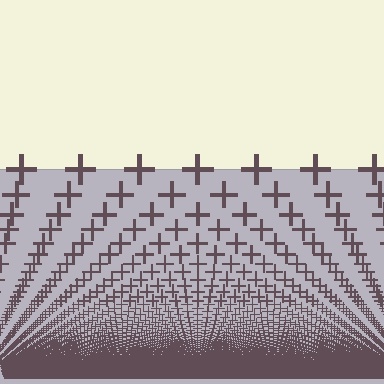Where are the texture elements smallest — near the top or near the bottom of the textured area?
Near the bottom.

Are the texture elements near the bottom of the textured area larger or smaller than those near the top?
Smaller. The gradient is inverted — elements near the bottom are smaller and denser.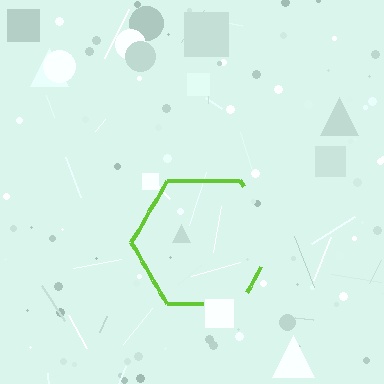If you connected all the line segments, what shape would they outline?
They would outline a hexagon.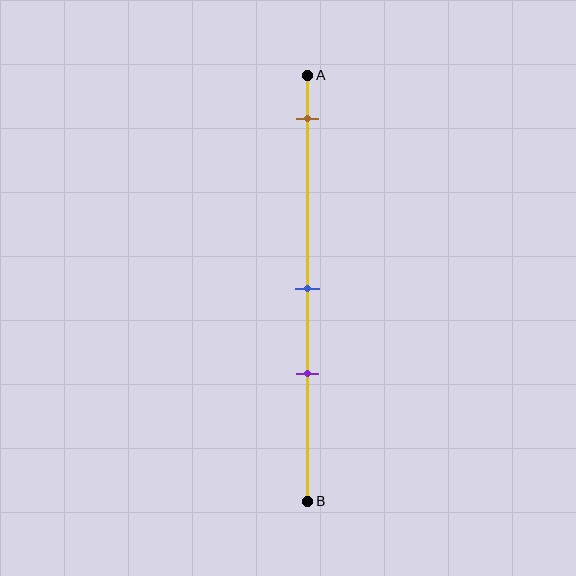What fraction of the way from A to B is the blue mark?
The blue mark is approximately 50% (0.5) of the way from A to B.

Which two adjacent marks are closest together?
The blue and purple marks are the closest adjacent pair.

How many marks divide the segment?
There are 3 marks dividing the segment.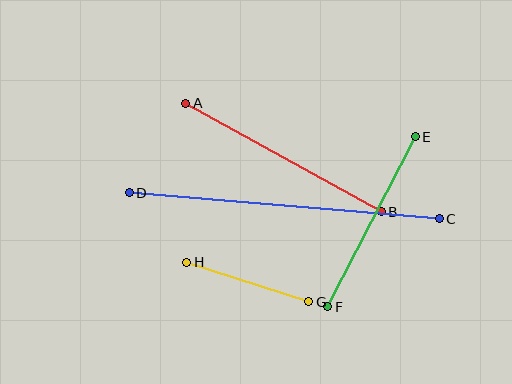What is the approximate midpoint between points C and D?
The midpoint is at approximately (284, 206) pixels.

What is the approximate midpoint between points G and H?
The midpoint is at approximately (248, 282) pixels.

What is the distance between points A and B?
The distance is approximately 224 pixels.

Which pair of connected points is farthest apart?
Points C and D are farthest apart.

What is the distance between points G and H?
The distance is approximately 128 pixels.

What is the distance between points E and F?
The distance is approximately 191 pixels.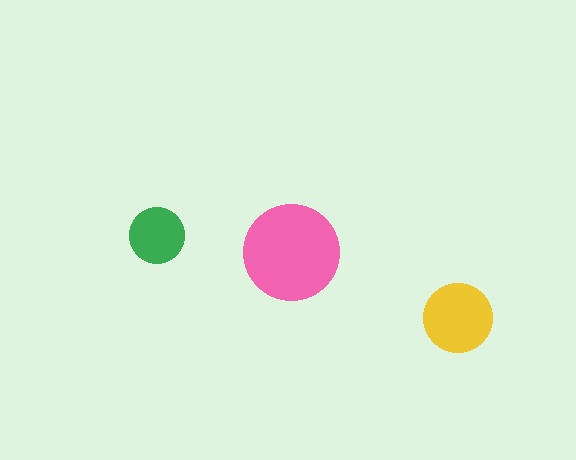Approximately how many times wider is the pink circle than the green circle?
About 1.5 times wider.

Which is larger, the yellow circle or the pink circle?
The pink one.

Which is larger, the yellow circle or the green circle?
The yellow one.